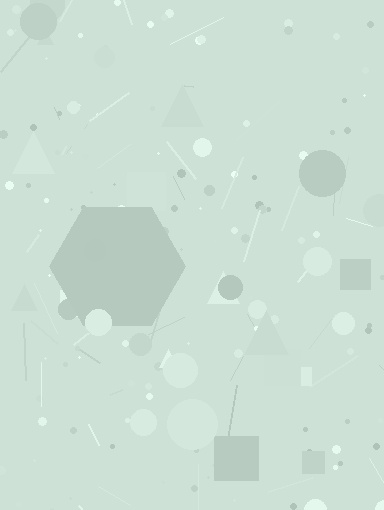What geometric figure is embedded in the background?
A hexagon is embedded in the background.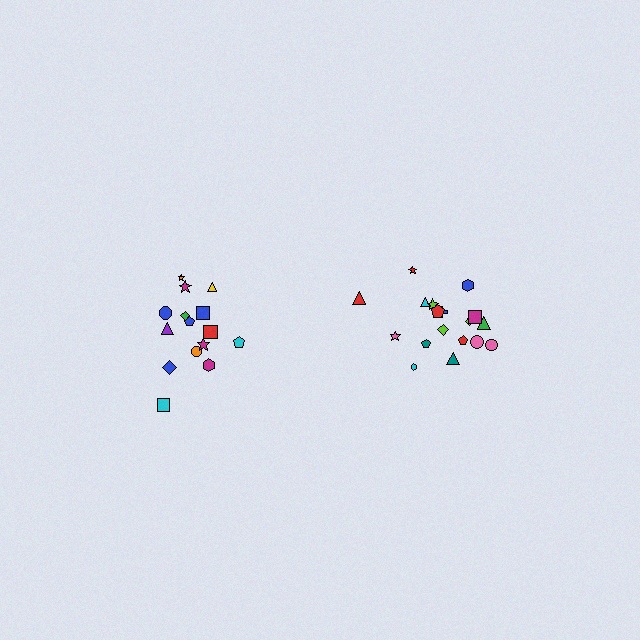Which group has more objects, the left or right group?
The right group.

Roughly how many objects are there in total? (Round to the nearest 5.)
Roughly 35 objects in total.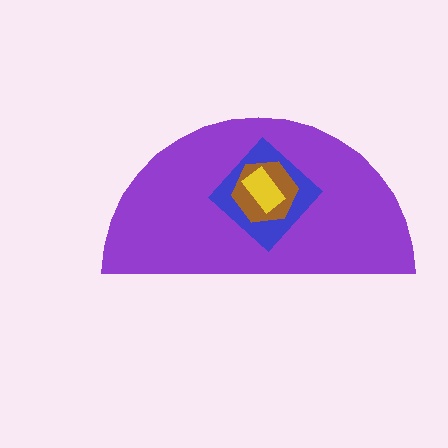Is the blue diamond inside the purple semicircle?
Yes.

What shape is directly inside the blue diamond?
The brown hexagon.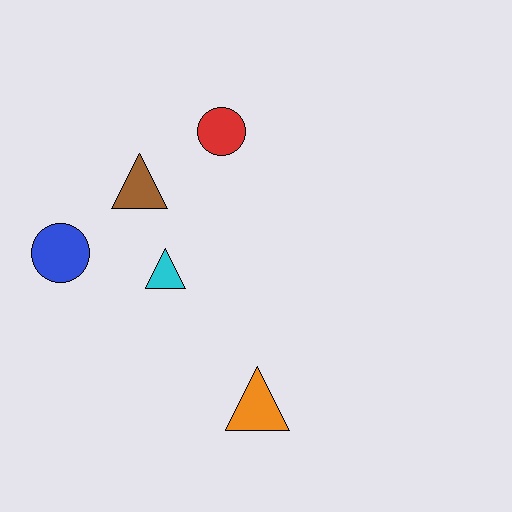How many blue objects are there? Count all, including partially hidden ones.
There is 1 blue object.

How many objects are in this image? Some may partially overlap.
There are 5 objects.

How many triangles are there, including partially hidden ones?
There are 3 triangles.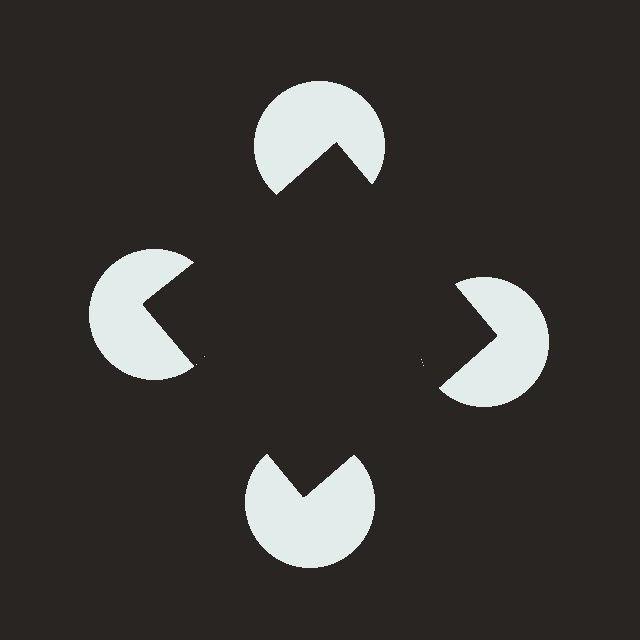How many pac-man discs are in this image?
There are 4 — one at each vertex of the illusory square.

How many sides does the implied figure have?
4 sides.